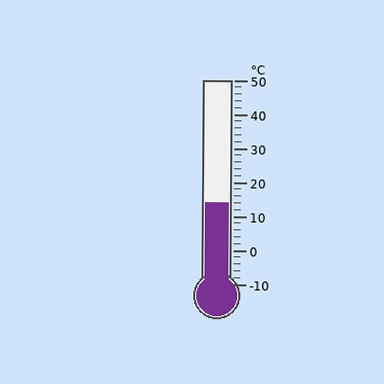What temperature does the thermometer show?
The thermometer shows approximately 14°C.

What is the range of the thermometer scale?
The thermometer scale ranges from -10°C to 50°C.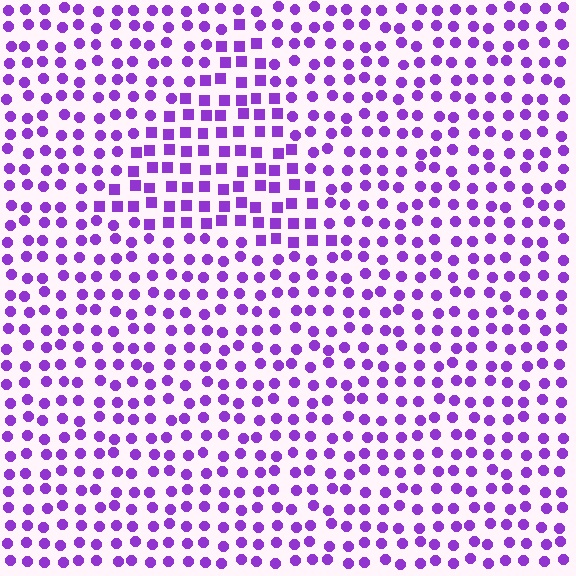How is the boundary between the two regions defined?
The boundary is defined by a change in element shape: squares inside vs. circles outside. All elements share the same color and spacing.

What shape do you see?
I see a triangle.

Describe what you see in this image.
The image is filled with small purple elements arranged in a uniform grid. A triangle-shaped region contains squares, while the surrounding area contains circles. The boundary is defined purely by the change in element shape.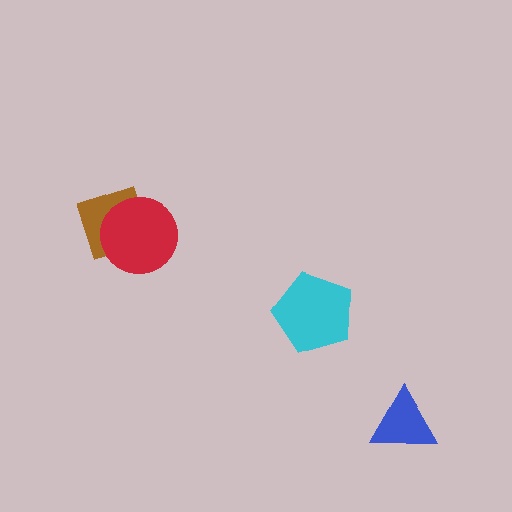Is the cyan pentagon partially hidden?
No, no other shape covers it.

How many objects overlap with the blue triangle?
0 objects overlap with the blue triangle.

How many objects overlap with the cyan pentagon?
0 objects overlap with the cyan pentagon.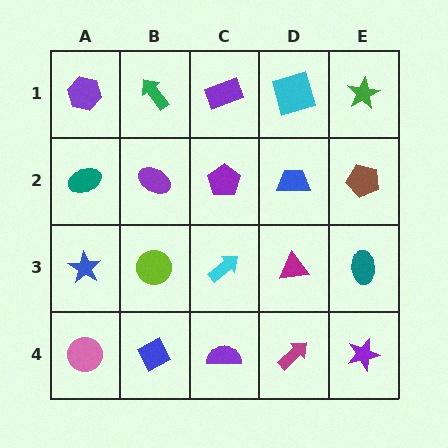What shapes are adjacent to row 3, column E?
A brown pentagon (row 2, column E), a purple star (row 4, column E), a magenta triangle (row 3, column D).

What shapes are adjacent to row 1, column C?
A purple pentagon (row 2, column C), a green arrow (row 1, column B), a cyan square (row 1, column D).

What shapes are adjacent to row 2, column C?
A purple rectangle (row 1, column C), a cyan arrow (row 3, column C), a purple ellipse (row 2, column B), a blue trapezoid (row 2, column D).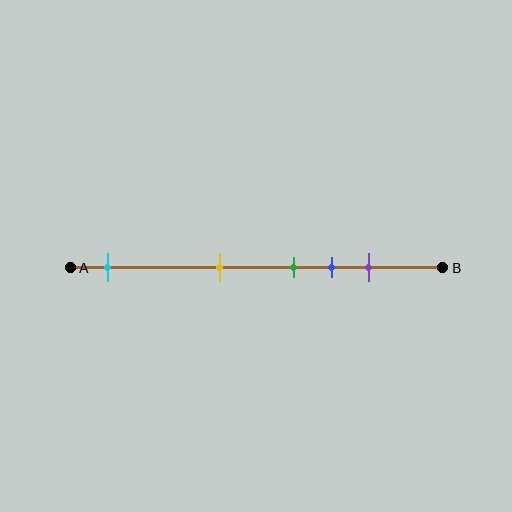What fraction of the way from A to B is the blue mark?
The blue mark is approximately 70% (0.7) of the way from A to B.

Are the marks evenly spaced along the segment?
No, the marks are not evenly spaced.